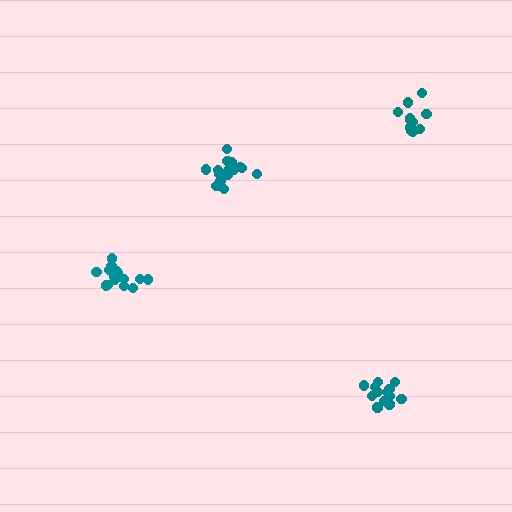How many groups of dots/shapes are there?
There are 4 groups.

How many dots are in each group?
Group 1: 18 dots, Group 2: 13 dots, Group 3: 16 dots, Group 4: 12 dots (59 total).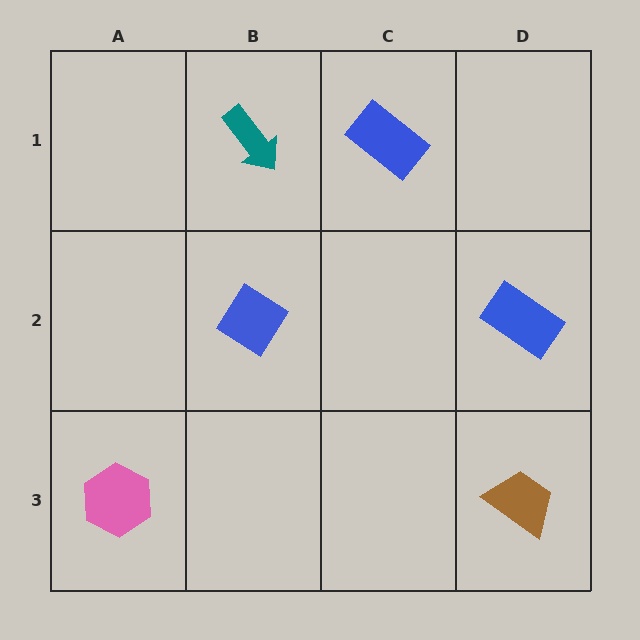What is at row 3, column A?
A pink hexagon.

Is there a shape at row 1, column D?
No, that cell is empty.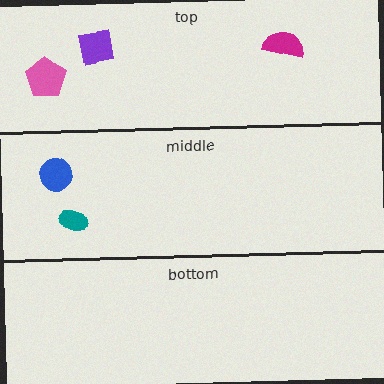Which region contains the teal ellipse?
The middle region.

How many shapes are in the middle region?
2.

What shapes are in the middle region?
The blue circle, the teal ellipse.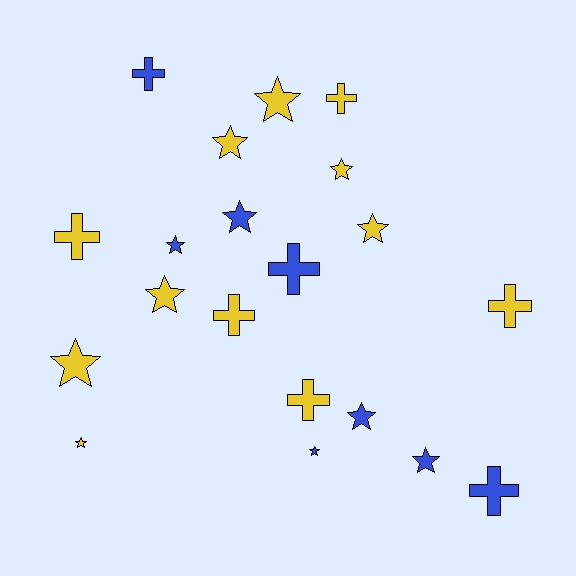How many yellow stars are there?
There are 7 yellow stars.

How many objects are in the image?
There are 20 objects.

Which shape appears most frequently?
Star, with 12 objects.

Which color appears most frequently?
Yellow, with 12 objects.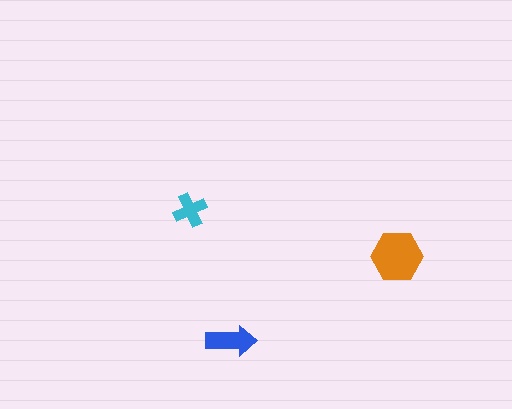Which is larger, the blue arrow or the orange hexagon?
The orange hexagon.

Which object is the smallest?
The cyan cross.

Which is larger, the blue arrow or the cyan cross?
The blue arrow.